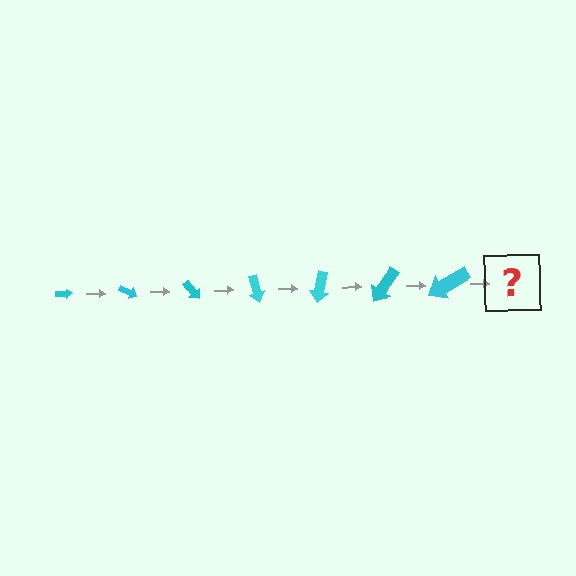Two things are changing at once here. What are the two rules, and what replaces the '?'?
The two rules are that the arrow grows larger each step and it rotates 25 degrees each step. The '?' should be an arrow, larger than the previous one and rotated 175 degrees from the start.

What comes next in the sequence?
The next element should be an arrow, larger than the previous one and rotated 175 degrees from the start.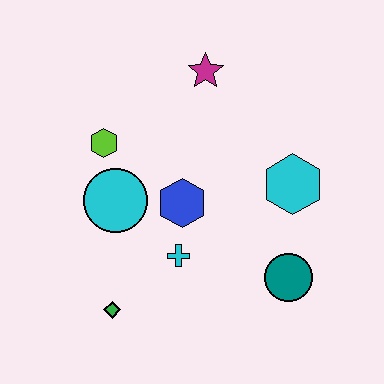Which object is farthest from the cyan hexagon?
The green diamond is farthest from the cyan hexagon.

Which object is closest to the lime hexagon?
The cyan circle is closest to the lime hexagon.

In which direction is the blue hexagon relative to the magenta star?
The blue hexagon is below the magenta star.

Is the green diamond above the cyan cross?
No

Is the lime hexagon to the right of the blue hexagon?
No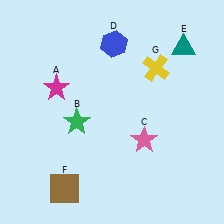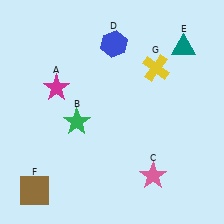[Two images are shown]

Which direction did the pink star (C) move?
The pink star (C) moved down.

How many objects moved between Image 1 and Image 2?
2 objects moved between the two images.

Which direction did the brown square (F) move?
The brown square (F) moved left.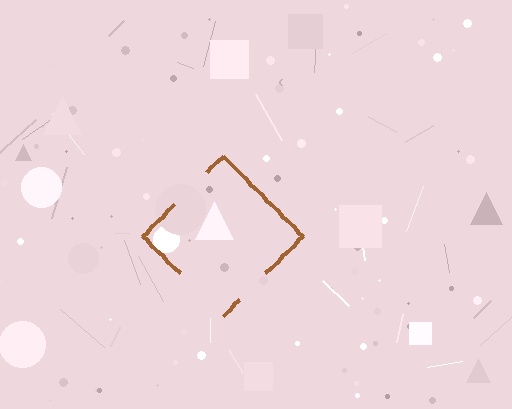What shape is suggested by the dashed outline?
The dashed outline suggests a diamond.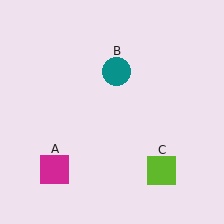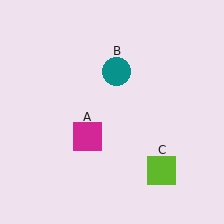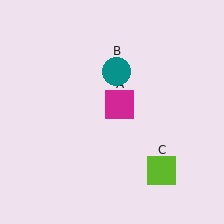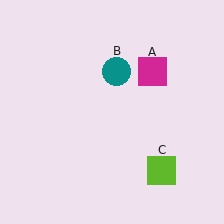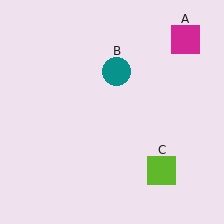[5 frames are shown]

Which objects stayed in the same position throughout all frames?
Teal circle (object B) and lime square (object C) remained stationary.